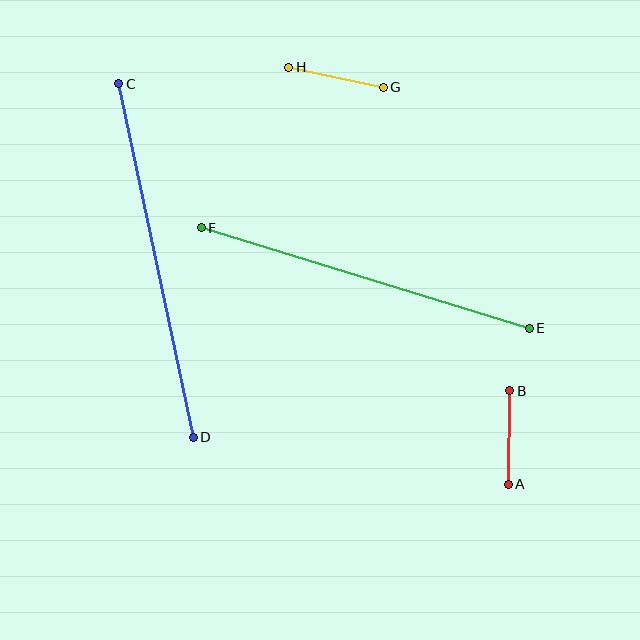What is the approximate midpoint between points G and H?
The midpoint is at approximately (336, 77) pixels.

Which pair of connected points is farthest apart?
Points C and D are farthest apart.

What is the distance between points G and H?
The distance is approximately 96 pixels.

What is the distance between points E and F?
The distance is approximately 343 pixels.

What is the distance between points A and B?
The distance is approximately 94 pixels.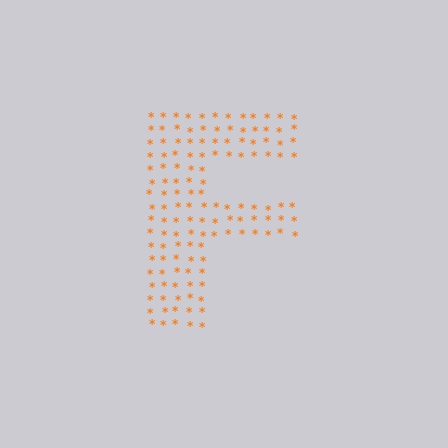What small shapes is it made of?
It is made of small asterisks.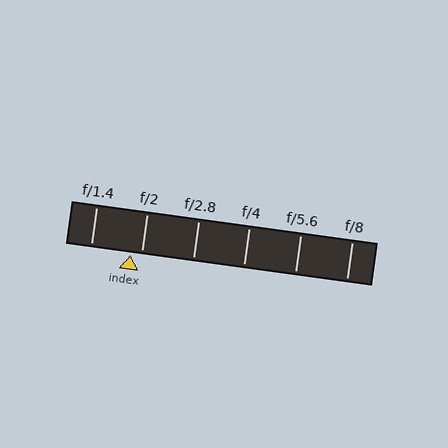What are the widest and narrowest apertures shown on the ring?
The widest aperture shown is f/1.4 and the narrowest is f/8.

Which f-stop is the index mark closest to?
The index mark is closest to f/2.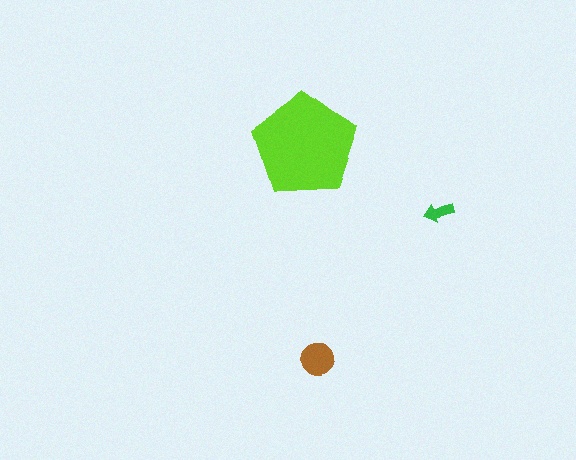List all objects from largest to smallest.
The lime pentagon, the brown circle, the green arrow.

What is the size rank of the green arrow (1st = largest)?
3rd.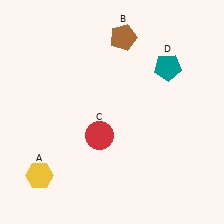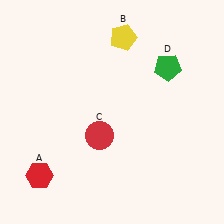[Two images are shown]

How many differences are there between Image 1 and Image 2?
There are 3 differences between the two images.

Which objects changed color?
A changed from yellow to red. B changed from brown to yellow. D changed from teal to green.